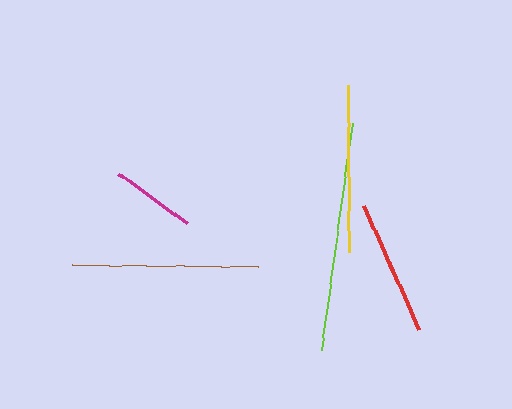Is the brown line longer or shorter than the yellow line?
The brown line is longer than the yellow line.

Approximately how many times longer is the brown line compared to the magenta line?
The brown line is approximately 2.2 times the length of the magenta line.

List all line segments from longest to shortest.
From longest to shortest: lime, brown, yellow, red, magenta.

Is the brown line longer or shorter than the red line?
The brown line is longer than the red line.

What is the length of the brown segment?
The brown segment is approximately 186 pixels long.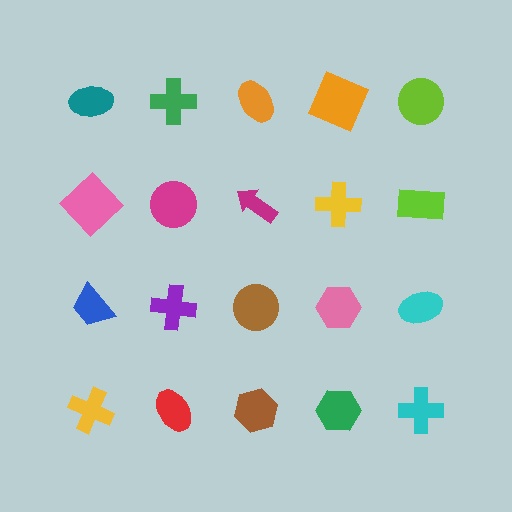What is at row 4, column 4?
A green hexagon.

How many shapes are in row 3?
5 shapes.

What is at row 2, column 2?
A magenta circle.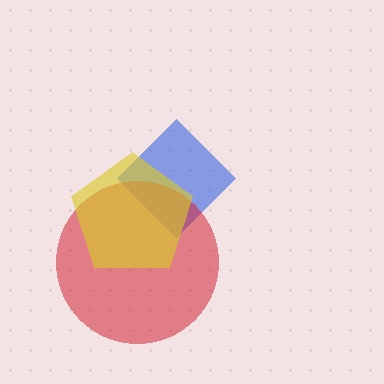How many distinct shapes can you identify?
There are 3 distinct shapes: a blue diamond, a red circle, a yellow pentagon.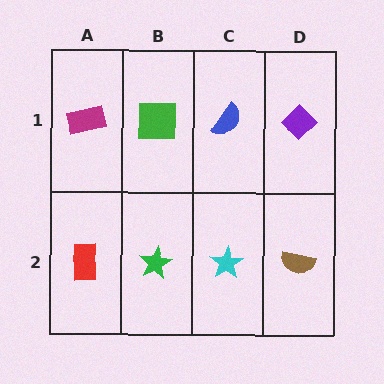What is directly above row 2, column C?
A blue semicircle.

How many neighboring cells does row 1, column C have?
3.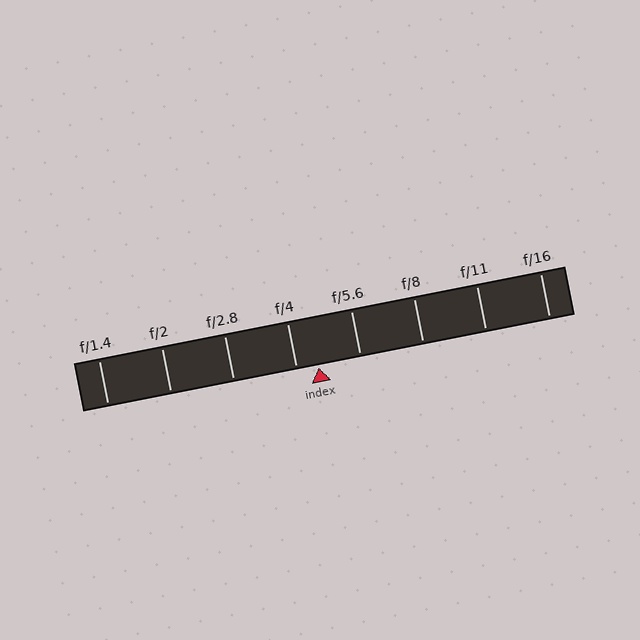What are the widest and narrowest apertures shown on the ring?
The widest aperture shown is f/1.4 and the narrowest is f/16.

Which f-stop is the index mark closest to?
The index mark is closest to f/4.